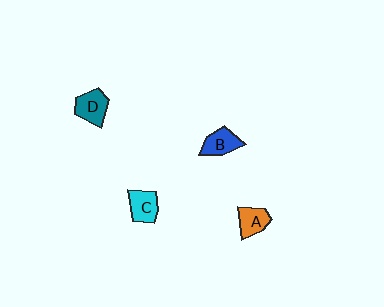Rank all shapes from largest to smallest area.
From largest to smallest: D (teal), C (cyan), B (blue), A (orange).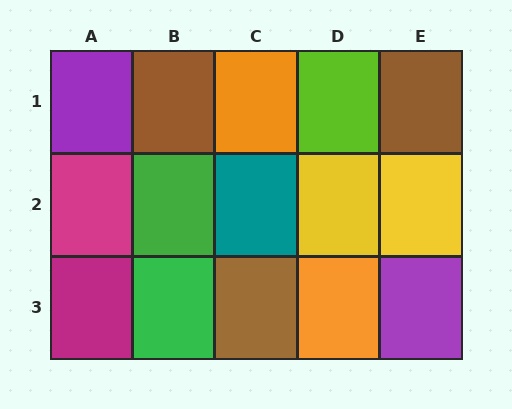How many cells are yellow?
2 cells are yellow.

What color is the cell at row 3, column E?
Purple.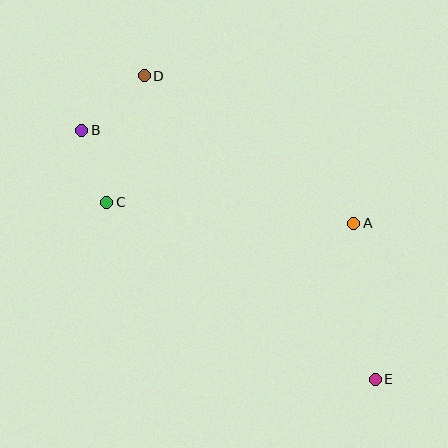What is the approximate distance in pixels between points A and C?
The distance between A and C is approximately 248 pixels.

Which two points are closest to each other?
Points B and C are closest to each other.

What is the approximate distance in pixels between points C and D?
The distance between C and D is approximately 132 pixels.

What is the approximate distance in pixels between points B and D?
The distance between B and D is approximately 83 pixels.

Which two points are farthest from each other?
Points B and E are farthest from each other.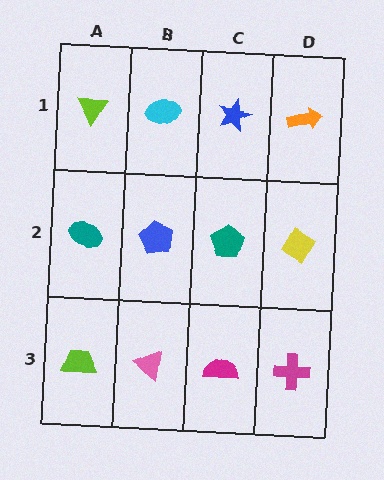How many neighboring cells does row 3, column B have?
3.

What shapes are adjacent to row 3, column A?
A teal ellipse (row 2, column A), a pink triangle (row 3, column B).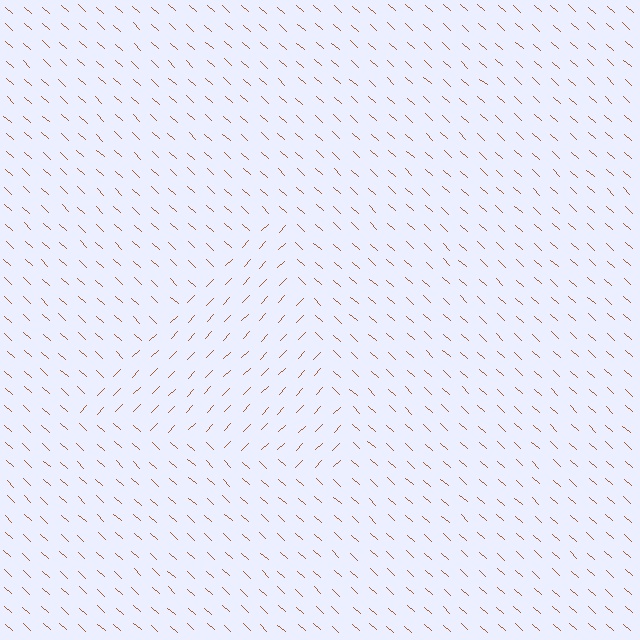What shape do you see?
I see a triangle.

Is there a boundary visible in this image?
Yes, there is a texture boundary formed by a change in line orientation.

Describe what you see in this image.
The image is filled with small brown line segments. A triangle region in the image has lines oriented differently from the surrounding lines, creating a visible texture boundary.